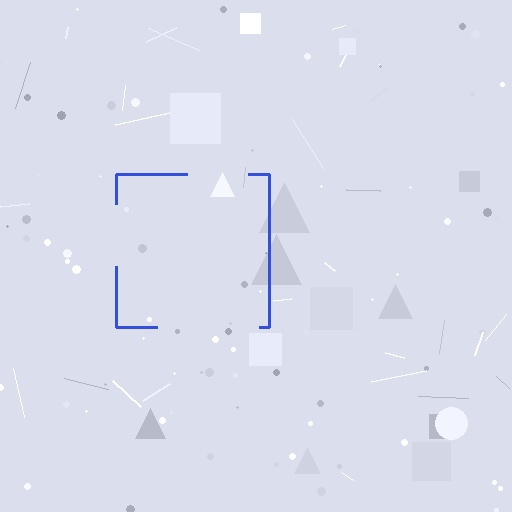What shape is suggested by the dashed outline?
The dashed outline suggests a square.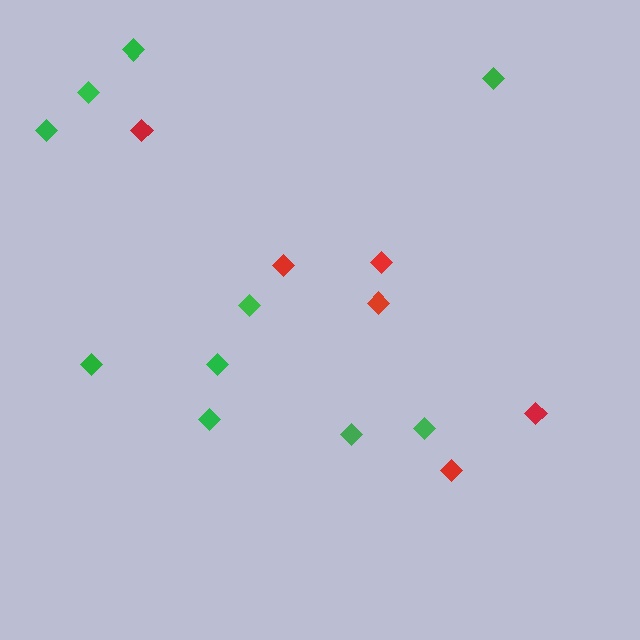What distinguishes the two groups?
There are 2 groups: one group of red diamonds (6) and one group of green diamonds (10).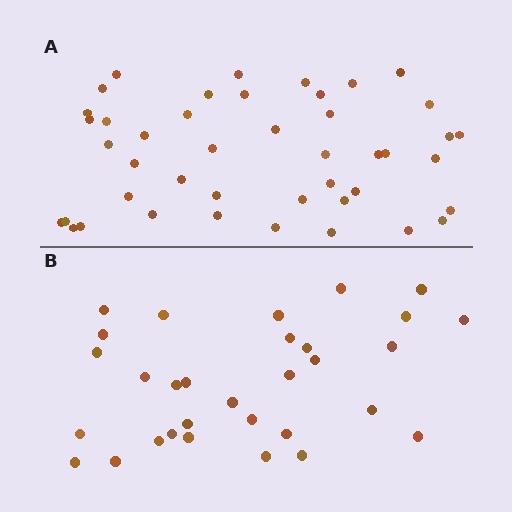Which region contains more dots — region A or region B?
Region A (the top region) has more dots.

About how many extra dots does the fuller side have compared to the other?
Region A has approximately 15 more dots than region B.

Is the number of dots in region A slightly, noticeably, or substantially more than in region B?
Region A has noticeably more, but not dramatically so. The ratio is roughly 1.4 to 1.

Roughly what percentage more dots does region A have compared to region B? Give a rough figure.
About 40% more.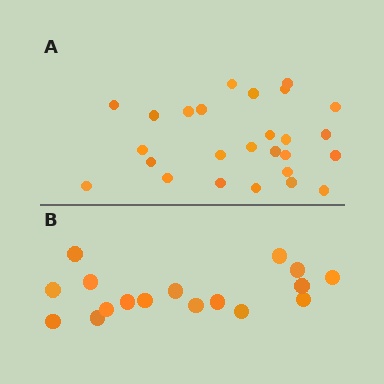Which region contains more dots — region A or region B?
Region A (the top region) has more dots.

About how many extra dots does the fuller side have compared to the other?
Region A has roughly 8 or so more dots than region B.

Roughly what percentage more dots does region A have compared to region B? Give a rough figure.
About 55% more.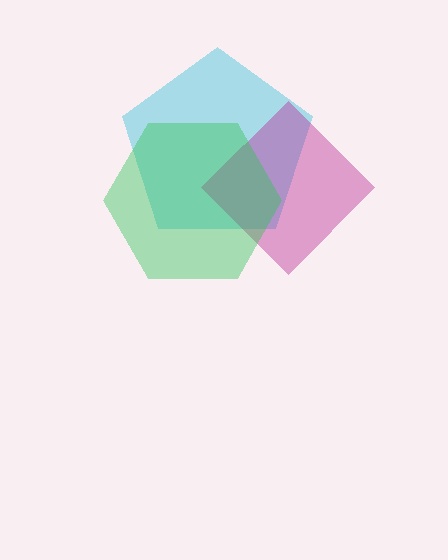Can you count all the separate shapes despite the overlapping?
Yes, there are 3 separate shapes.